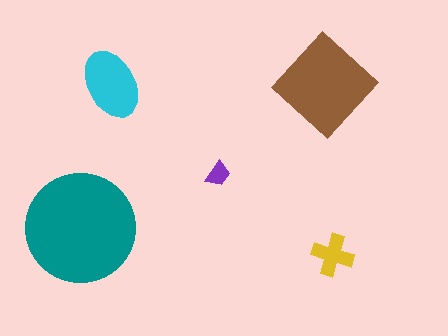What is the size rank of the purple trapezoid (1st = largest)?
5th.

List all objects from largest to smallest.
The teal circle, the brown diamond, the cyan ellipse, the yellow cross, the purple trapezoid.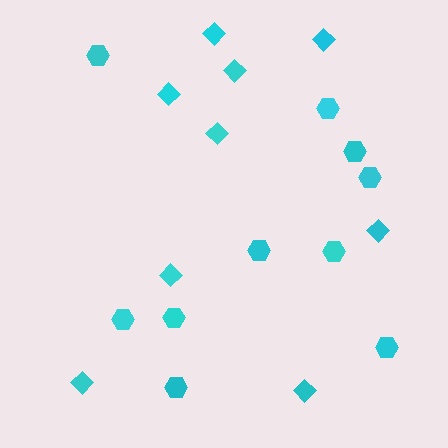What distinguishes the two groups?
There are 2 groups: one group of diamonds (9) and one group of hexagons (10).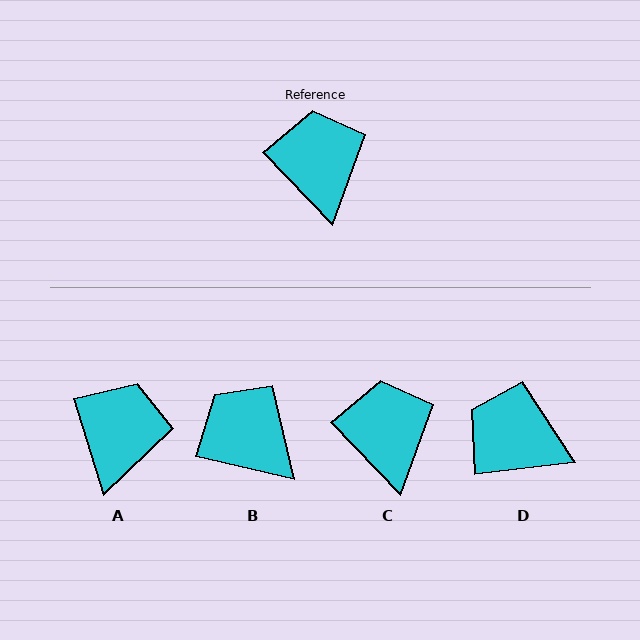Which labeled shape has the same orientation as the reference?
C.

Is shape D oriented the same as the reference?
No, it is off by about 53 degrees.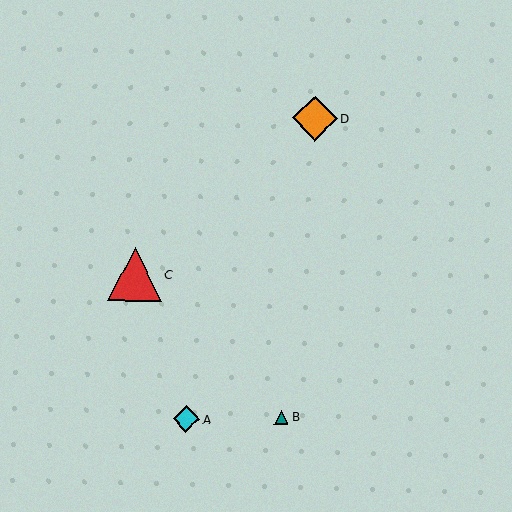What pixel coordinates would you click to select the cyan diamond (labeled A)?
Click at (186, 419) to select the cyan diamond A.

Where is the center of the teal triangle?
The center of the teal triangle is at (282, 417).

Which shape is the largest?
The red triangle (labeled C) is the largest.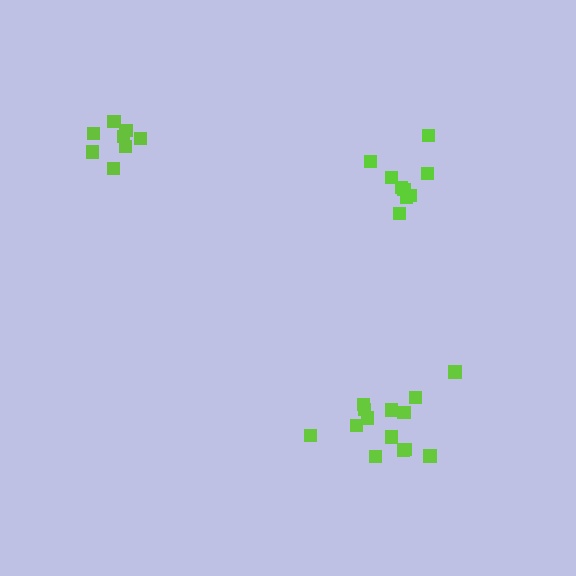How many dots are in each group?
Group 1: 8 dots, Group 2: 9 dots, Group 3: 14 dots (31 total).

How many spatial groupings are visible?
There are 3 spatial groupings.